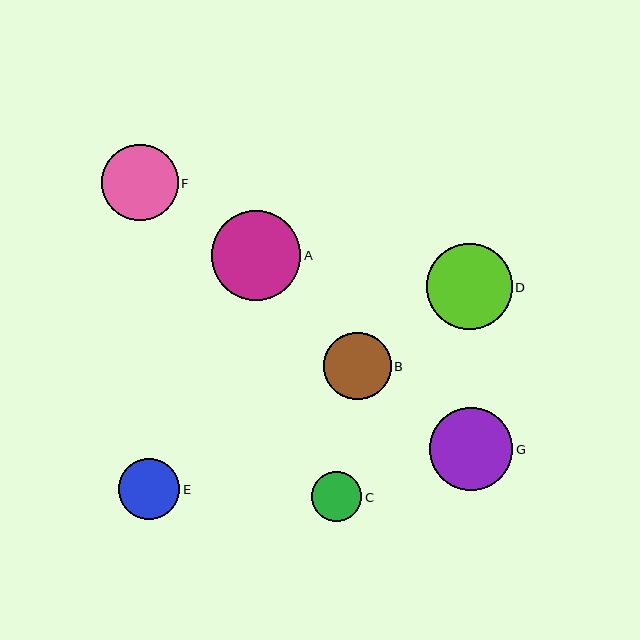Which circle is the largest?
Circle A is the largest with a size of approximately 90 pixels.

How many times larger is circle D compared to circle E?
Circle D is approximately 1.4 times the size of circle E.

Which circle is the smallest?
Circle C is the smallest with a size of approximately 50 pixels.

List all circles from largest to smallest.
From largest to smallest: A, D, G, F, B, E, C.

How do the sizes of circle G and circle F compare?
Circle G and circle F are approximately the same size.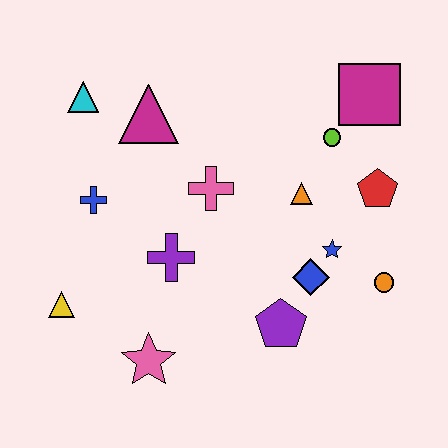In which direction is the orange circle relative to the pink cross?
The orange circle is to the right of the pink cross.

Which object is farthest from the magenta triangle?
The orange circle is farthest from the magenta triangle.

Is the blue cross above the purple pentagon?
Yes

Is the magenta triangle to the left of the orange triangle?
Yes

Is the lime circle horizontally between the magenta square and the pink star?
Yes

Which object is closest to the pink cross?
The purple cross is closest to the pink cross.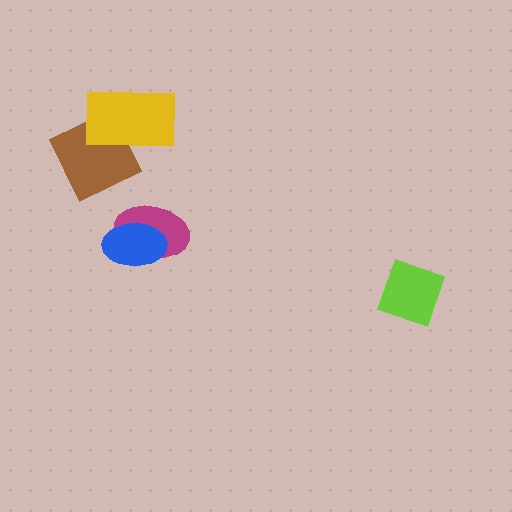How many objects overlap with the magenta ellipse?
1 object overlaps with the magenta ellipse.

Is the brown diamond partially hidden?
Yes, it is partially covered by another shape.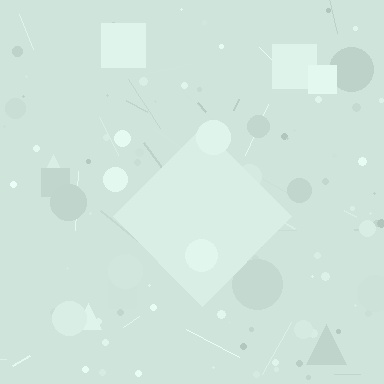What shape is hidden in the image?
A diamond is hidden in the image.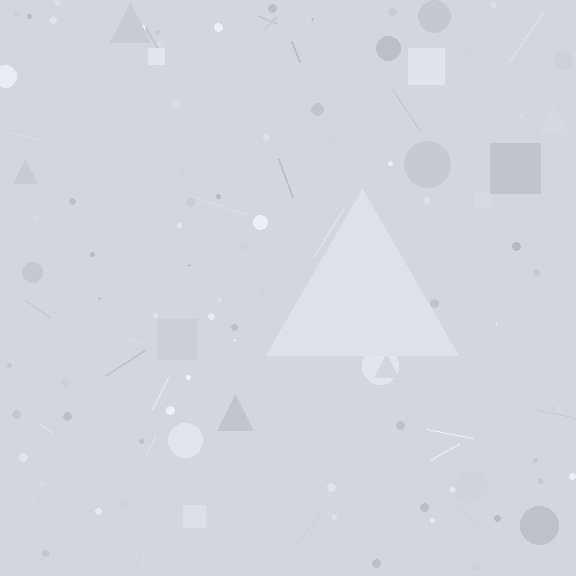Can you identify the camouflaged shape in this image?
The camouflaged shape is a triangle.